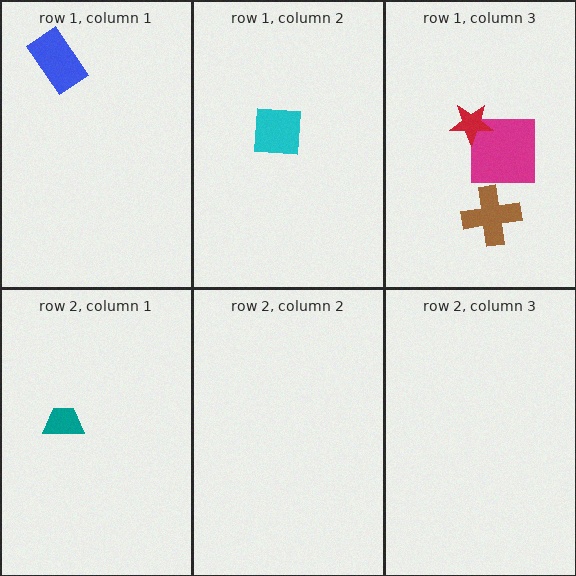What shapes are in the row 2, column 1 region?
The teal trapezoid.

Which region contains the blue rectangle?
The row 1, column 1 region.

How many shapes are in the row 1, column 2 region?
1.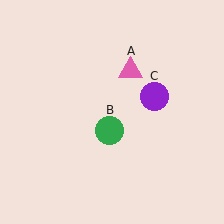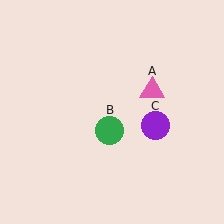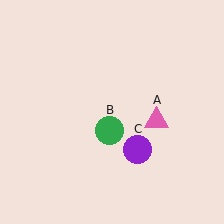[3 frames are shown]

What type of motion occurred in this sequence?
The pink triangle (object A), purple circle (object C) rotated clockwise around the center of the scene.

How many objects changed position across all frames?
2 objects changed position: pink triangle (object A), purple circle (object C).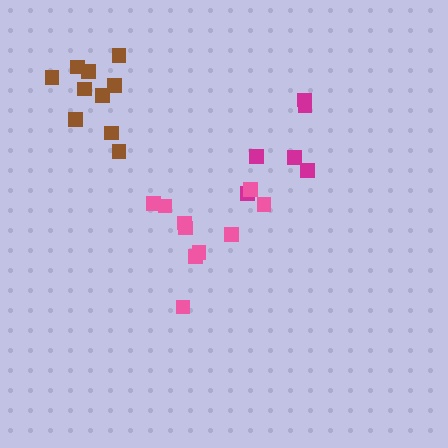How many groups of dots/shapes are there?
There are 3 groups.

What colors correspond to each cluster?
The clusters are colored: magenta, brown, pink.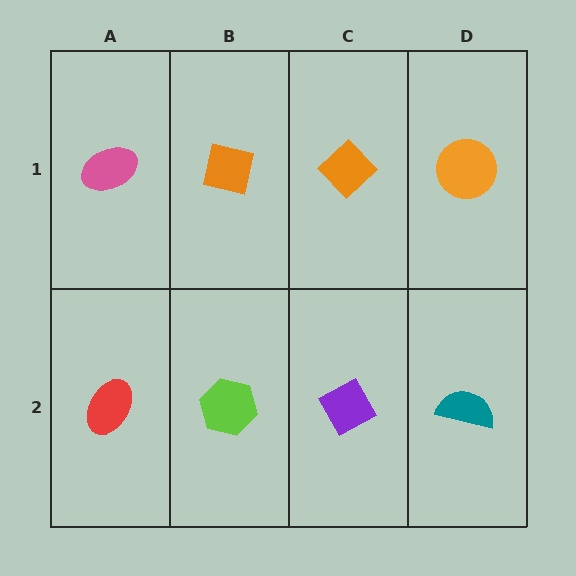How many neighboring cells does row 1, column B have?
3.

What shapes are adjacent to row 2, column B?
An orange square (row 1, column B), a red ellipse (row 2, column A), a purple diamond (row 2, column C).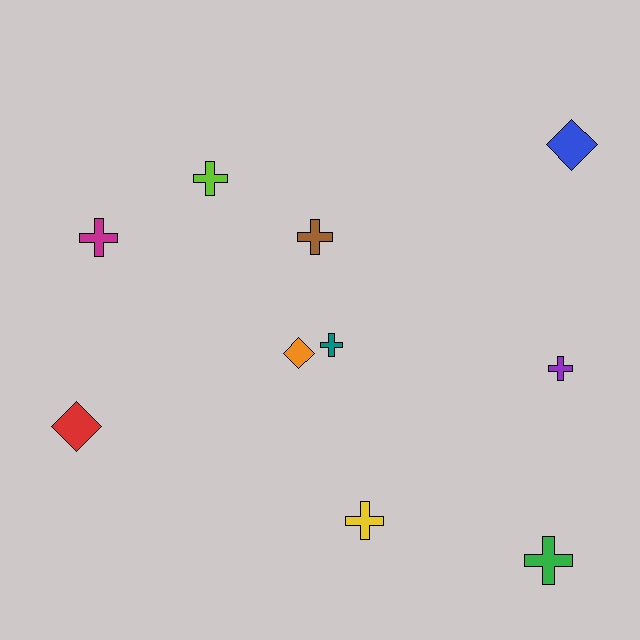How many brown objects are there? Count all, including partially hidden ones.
There is 1 brown object.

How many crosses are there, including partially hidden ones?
There are 7 crosses.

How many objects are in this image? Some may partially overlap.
There are 10 objects.